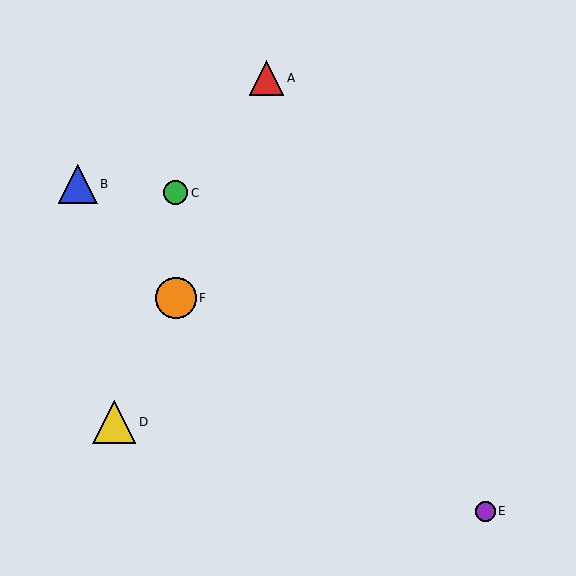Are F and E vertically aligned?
No, F is at x≈176 and E is at x≈485.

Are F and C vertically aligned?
Yes, both are at x≈176.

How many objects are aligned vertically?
2 objects (C, F) are aligned vertically.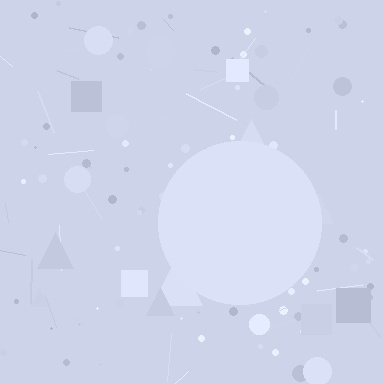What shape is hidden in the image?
A circle is hidden in the image.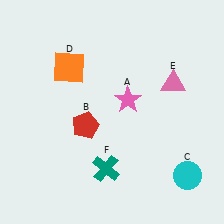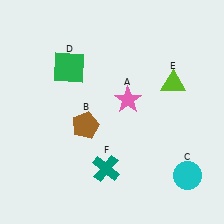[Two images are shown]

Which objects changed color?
B changed from red to brown. D changed from orange to green. E changed from pink to lime.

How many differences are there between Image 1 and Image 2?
There are 3 differences between the two images.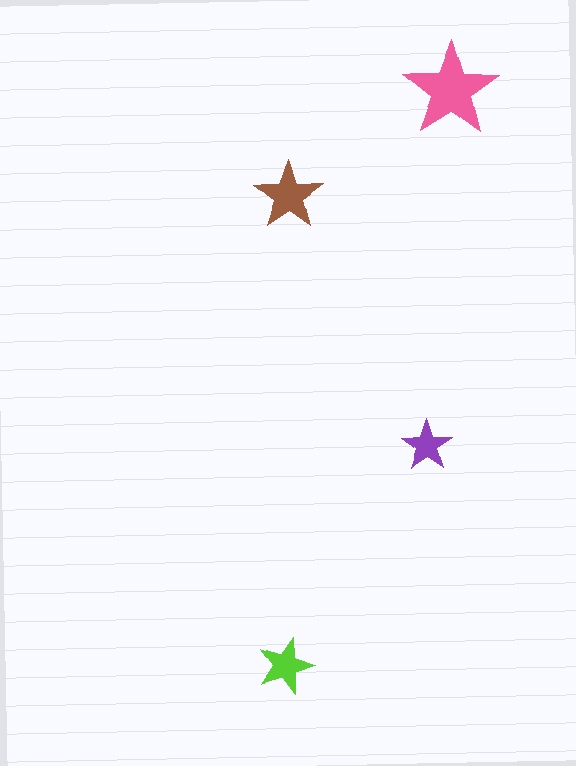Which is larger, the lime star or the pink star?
The pink one.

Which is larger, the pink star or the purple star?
The pink one.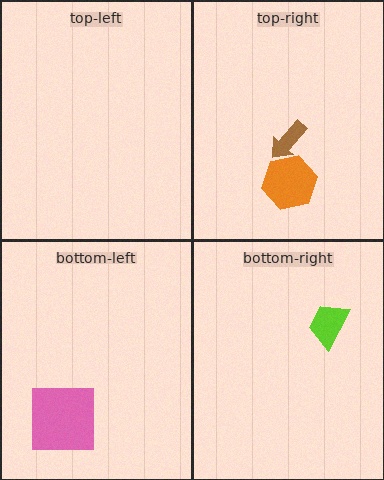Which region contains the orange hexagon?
The top-right region.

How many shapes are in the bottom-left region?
1.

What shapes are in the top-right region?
The orange hexagon, the brown arrow.